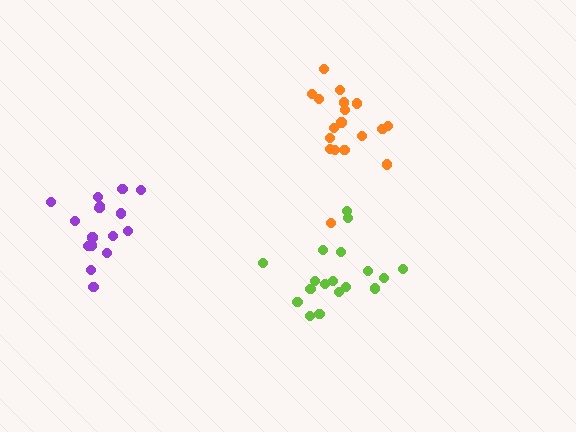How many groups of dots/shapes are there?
There are 3 groups.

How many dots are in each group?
Group 1: 16 dots, Group 2: 18 dots, Group 3: 18 dots (52 total).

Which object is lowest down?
The lime cluster is bottommost.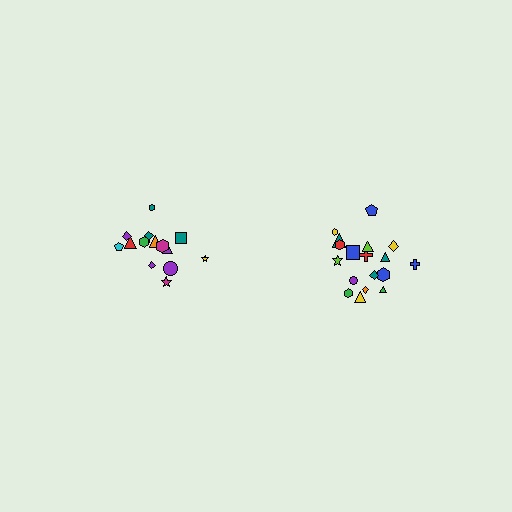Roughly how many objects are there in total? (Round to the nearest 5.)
Roughly 35 objects in total.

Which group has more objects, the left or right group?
The right group.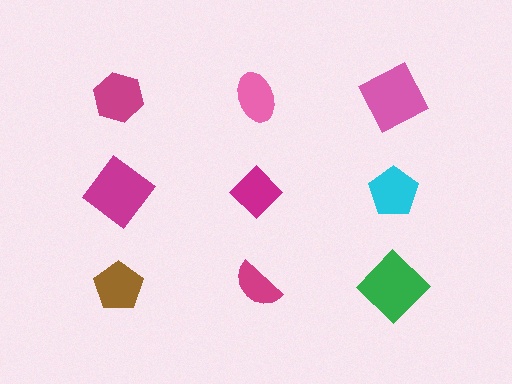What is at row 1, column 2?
A pink ellipse.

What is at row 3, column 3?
A green diamond.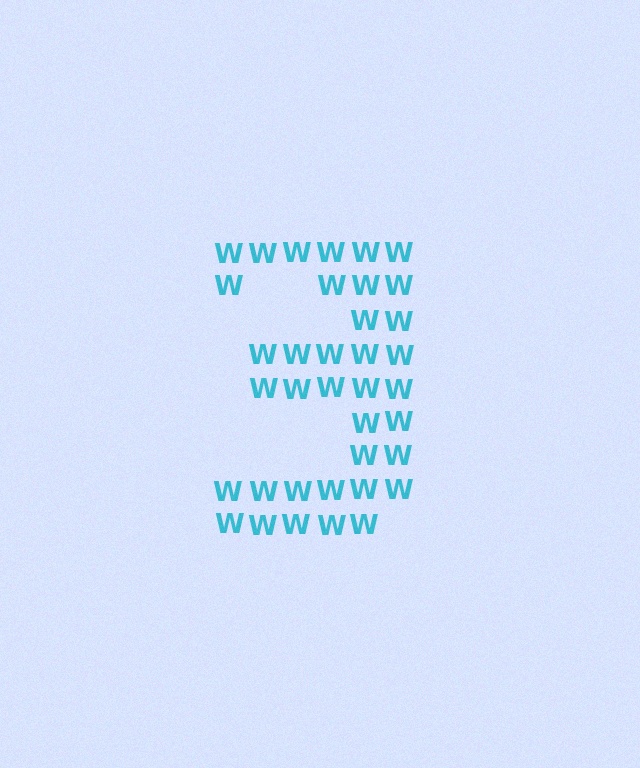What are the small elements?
The small elements are letter W's.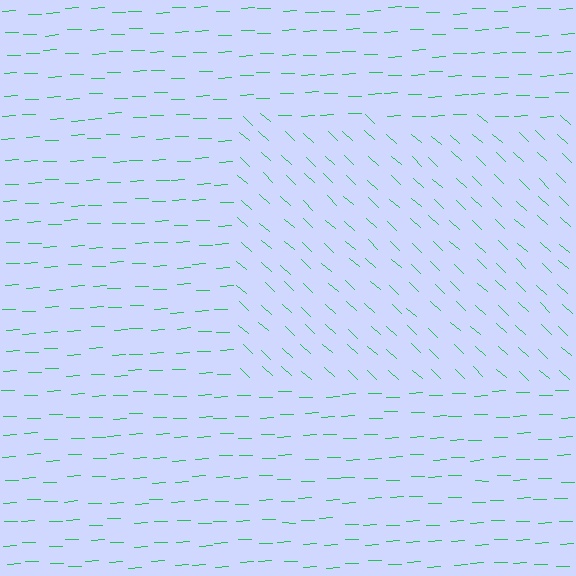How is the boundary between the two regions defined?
The boundary is defined purely by a change in line orientation (approximately 45 degrees difference). All lines are the same color and thickness.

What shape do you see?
I see a rectangle.